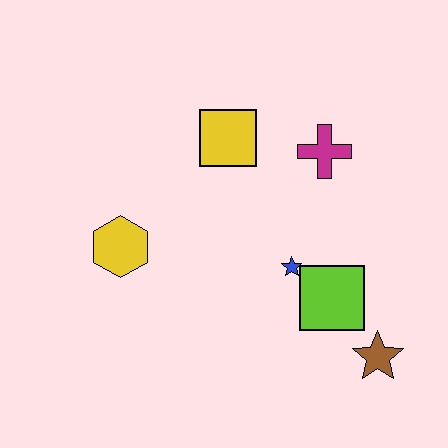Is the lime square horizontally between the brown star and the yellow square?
Yes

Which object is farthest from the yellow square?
The brown star is farthest from the yellow square.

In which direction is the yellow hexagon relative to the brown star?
The yellow hexagon is to the left of the brown star.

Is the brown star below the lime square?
Yes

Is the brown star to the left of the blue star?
No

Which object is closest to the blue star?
The lime square is closest to the blue star.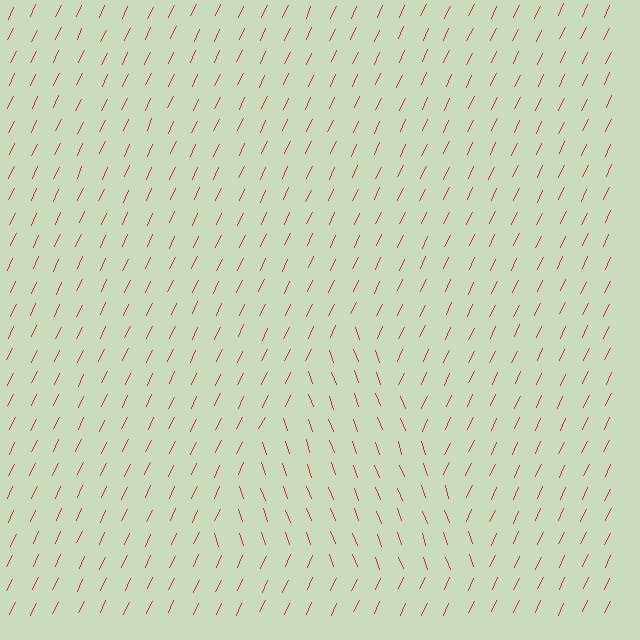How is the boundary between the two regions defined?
The boundary is defined purely by a change in line orientation (approximately 45 degrees difference). All lines are the same color and thickness.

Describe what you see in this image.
The image is filled with small red line segments. A triangle region in the image has lines oriented differently from the surrounding lines, creating a visible texture boundary.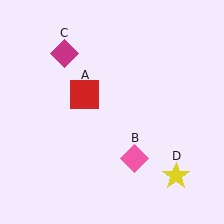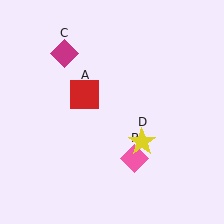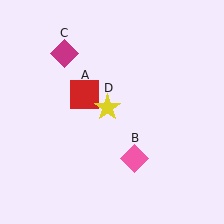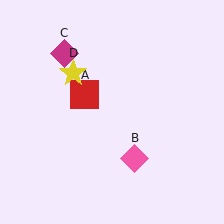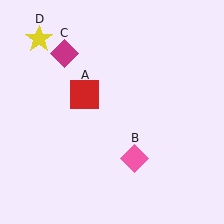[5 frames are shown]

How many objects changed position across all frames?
1 object changed position: yellow star (object D).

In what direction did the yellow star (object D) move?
The yellow star (object D) moved up and to the left.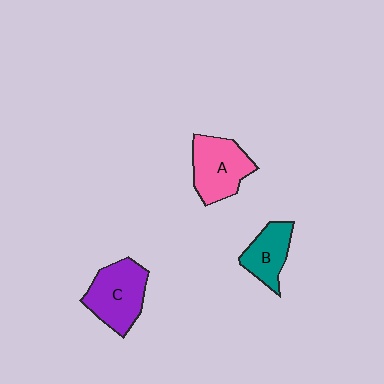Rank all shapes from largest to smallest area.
From largest to smallest: C (purple), A (pink), B (teal).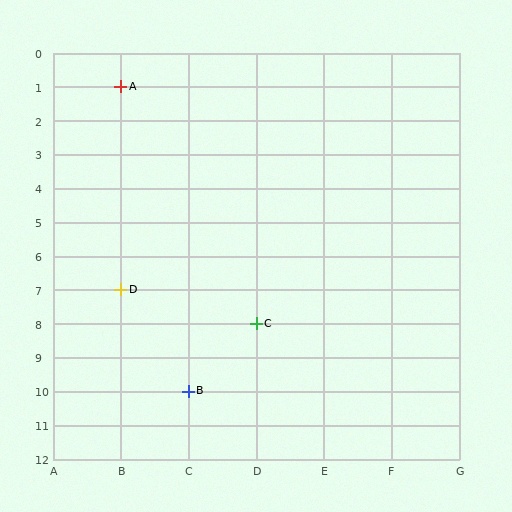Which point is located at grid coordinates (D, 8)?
Point C is at (D, 8).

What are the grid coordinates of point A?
Point A is at grid coordinates (B, 1).